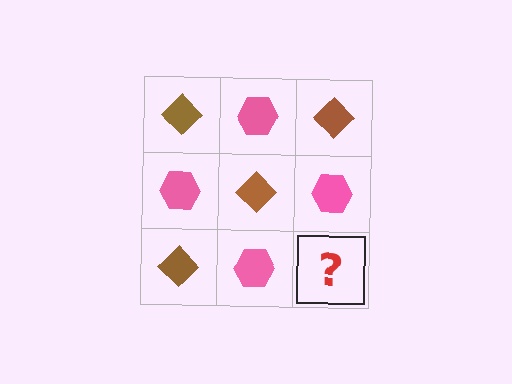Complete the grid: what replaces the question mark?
The question mark should be replaced with a brown diamond.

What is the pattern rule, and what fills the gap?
The rule is that it alternates brown diamond and pink hexagon in a checkerboard pattern. The gap should be filled with a brown diamond.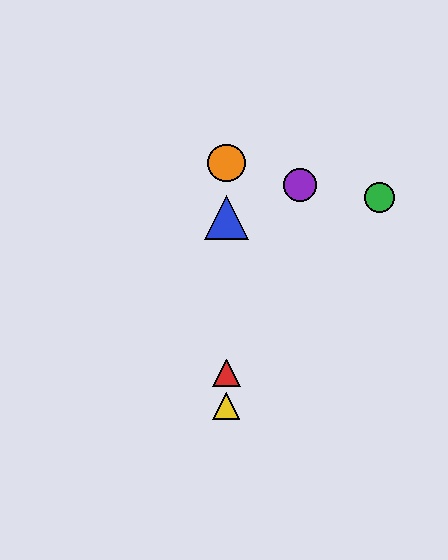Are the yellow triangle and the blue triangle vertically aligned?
Yes, both are at x≈226.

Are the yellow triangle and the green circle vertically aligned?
No, the yellow triangle is at x≈226 and the green circle is at x≈379.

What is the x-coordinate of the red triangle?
The red triangle is at x≈226.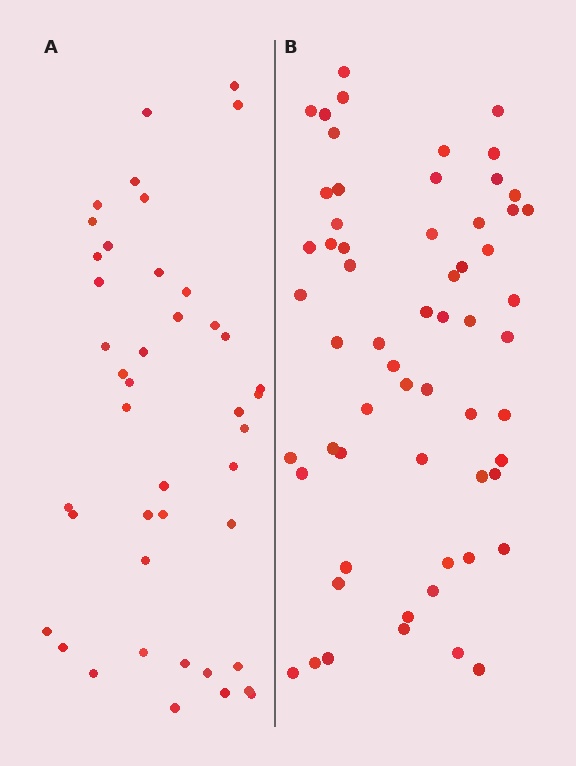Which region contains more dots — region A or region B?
Region B (the right region) has more dots.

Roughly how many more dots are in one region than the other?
Region B has approximately 15 more dots than region A.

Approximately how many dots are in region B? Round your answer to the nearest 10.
About 60 dots.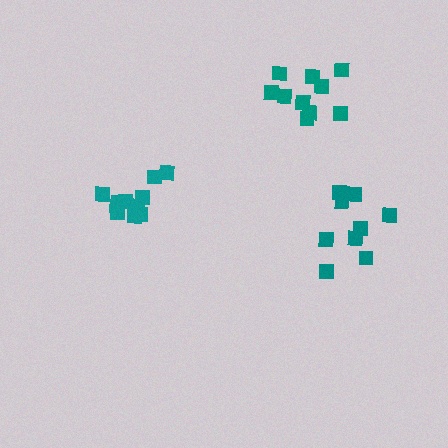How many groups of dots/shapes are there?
There are 3 groups.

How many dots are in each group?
Group 1: 9 dots, Group 2: 11 dots, Group 3: 10 dots (30 total).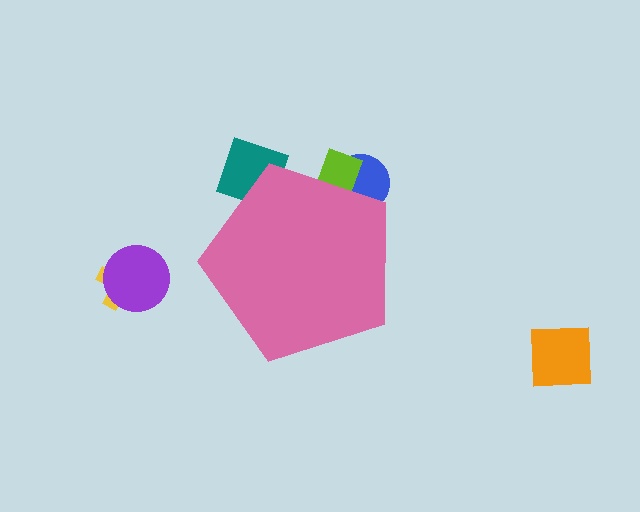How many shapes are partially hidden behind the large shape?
3 shapes are partially hidden.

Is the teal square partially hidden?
Yes, the teal square is partially hidden behind the pink pentagon.